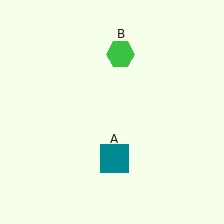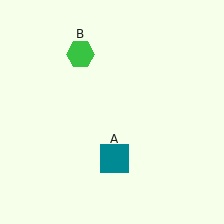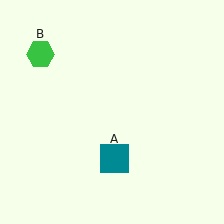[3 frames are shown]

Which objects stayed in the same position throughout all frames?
Teal square (object A) remained stationary.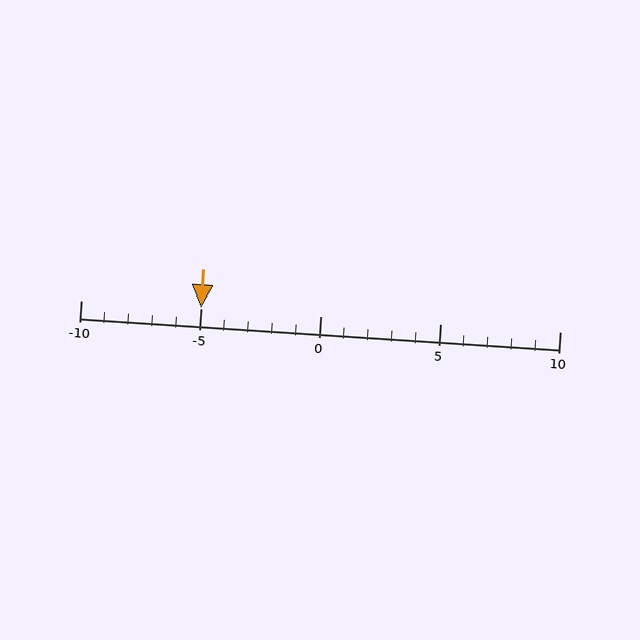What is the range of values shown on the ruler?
The ruler shows values from -10 to 10.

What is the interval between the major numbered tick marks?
The major tick marks are spaced 5 units apart.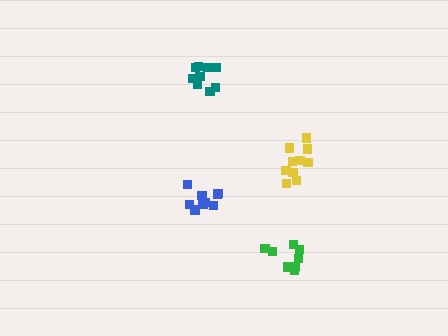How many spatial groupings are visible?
There are 4 spatial groupings.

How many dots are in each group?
Group 1: 9 dots, Group 2: 10 dots, Group 3: 8 dots, Group 4: 9 dots (36 total).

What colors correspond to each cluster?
The clusters are colored: blue, yellow, green, teal.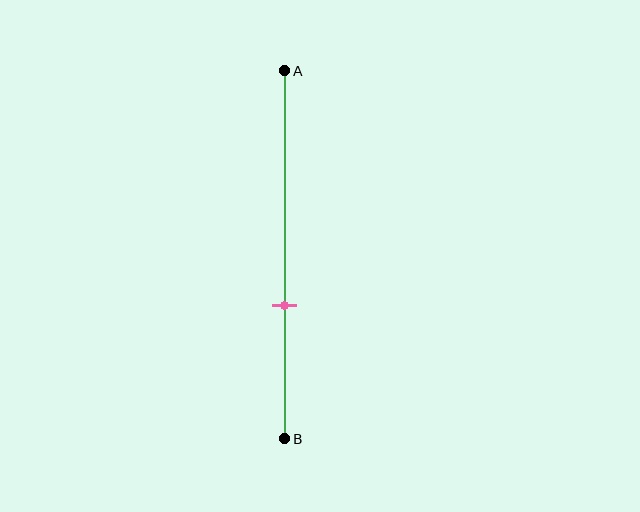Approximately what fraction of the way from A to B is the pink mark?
The pink mark is approximately 65% of the way from A to B.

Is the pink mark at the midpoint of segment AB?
No, the mark is at about 65% from A, not at the 50% midpoint.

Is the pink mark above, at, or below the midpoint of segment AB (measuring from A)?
The pink mark is below the midpoint of segment AB.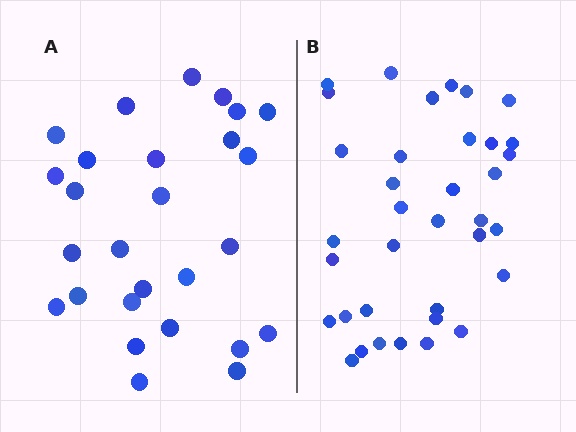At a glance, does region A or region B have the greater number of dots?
Region B (the right region) has more dots.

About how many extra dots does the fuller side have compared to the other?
Region B has roughly 8 or so more dots than region A.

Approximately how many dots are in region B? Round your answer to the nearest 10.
About 40 dots. (The exact count is 36, which rounds to 40.)